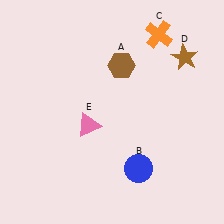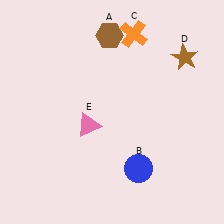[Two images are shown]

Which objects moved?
The objects that moved are: the brown hexagon (A), the orange cross (C).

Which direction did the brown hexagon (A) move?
The brown hexagon (A) moved up.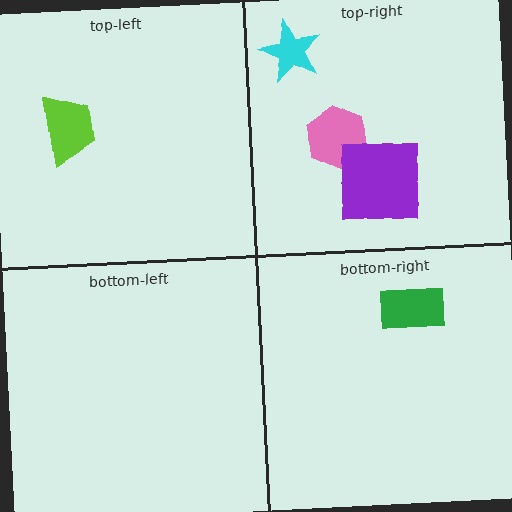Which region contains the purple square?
The top-right region.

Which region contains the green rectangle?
The bottom-right region.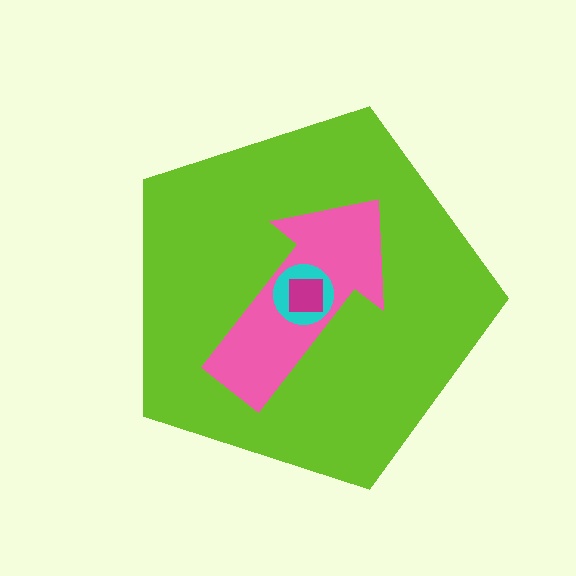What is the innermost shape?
The magenta square.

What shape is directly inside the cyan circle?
The magenta square.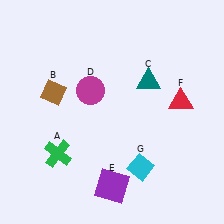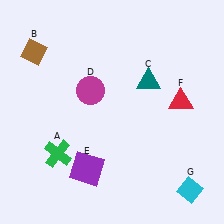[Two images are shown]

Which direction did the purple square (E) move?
The purple square (E) moved left.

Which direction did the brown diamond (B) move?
The brown diamond (B) moved up.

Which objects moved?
The objects that moved are: the brown diamond (B), the purple square (E), the cyan diamond (G).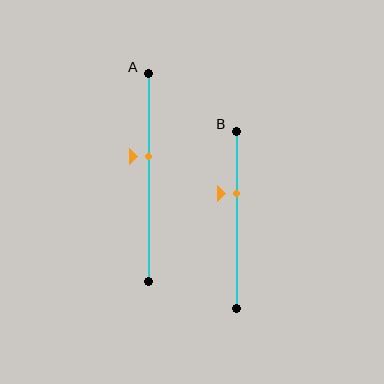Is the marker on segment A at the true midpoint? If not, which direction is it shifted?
No, the marker on segment A is shifted upward by about 10% of the segment length.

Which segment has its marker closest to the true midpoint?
Segment A has its marker closest to the true midpoint.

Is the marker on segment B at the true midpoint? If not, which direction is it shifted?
No, the marker on segment B is shifted upward by about 15% of the segment length.